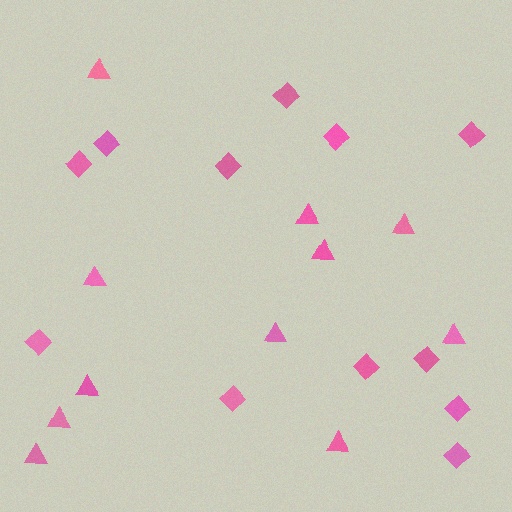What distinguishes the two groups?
There are 2 groups: one group of diamonds (12) and one group of triangles (11).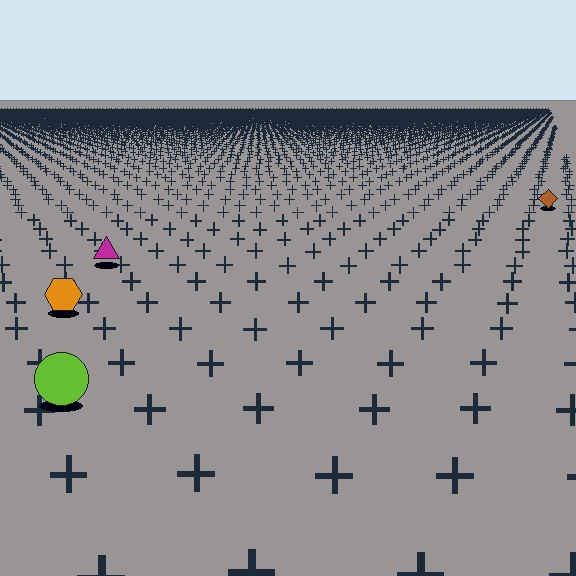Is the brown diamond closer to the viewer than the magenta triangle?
No. The magenta triangle is closer — you can tell from the texture gradient: the ground texture is coarser near it.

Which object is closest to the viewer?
The lime circle is closest. The texture marks near it are larger and more spread out.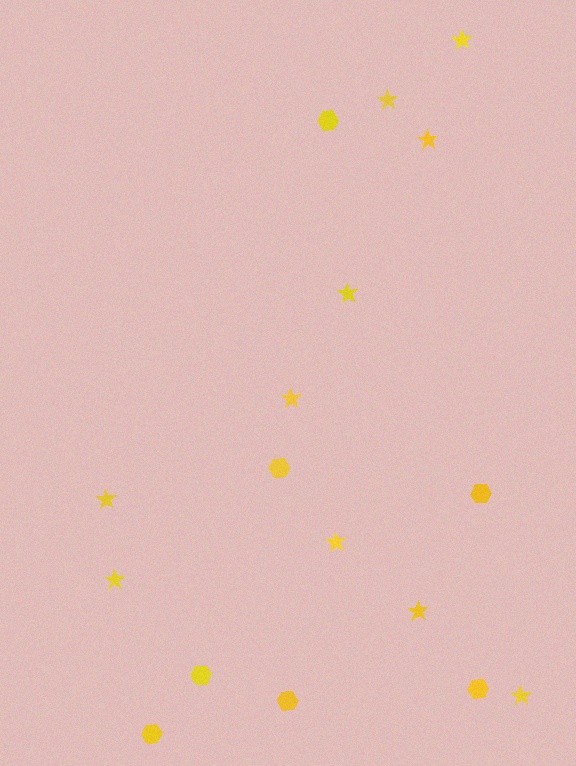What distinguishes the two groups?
There are 2 groups: one group of stars (10) and one group of hexagons (7).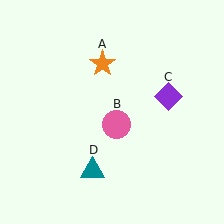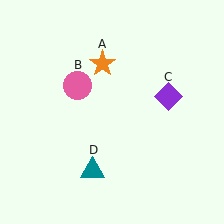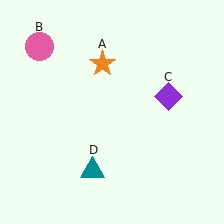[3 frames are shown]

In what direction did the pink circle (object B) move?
The pink circle (object B) moved up and to the left.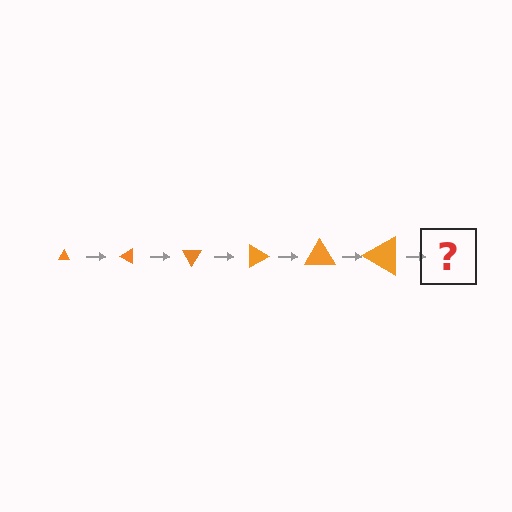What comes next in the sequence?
The next element should be a triangle, larger than the previous one and rotated 180 degrees from the start.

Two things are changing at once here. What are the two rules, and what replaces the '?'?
The two rules are that the triangle grows larger each step and it rotates 30 degrees each step. The '?' should be a triangle, larger than the previous one and rotated 180 degrees from the start.